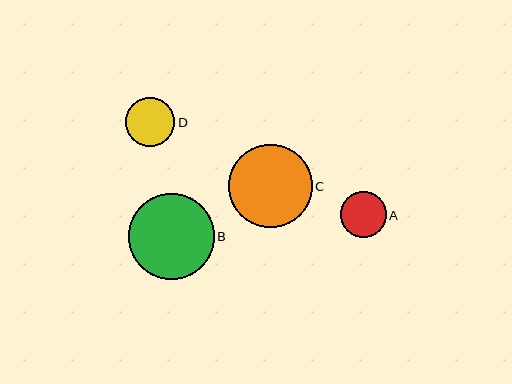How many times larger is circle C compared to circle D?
Circle C is approximately 1.7 times the size of circle D.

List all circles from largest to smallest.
From largest to smallest: B, C, D, A.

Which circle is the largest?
Circle B is the largest with a size of approximately 86 pixels.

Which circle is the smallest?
Circle A is the smallest with a size of approximately 45 pixels.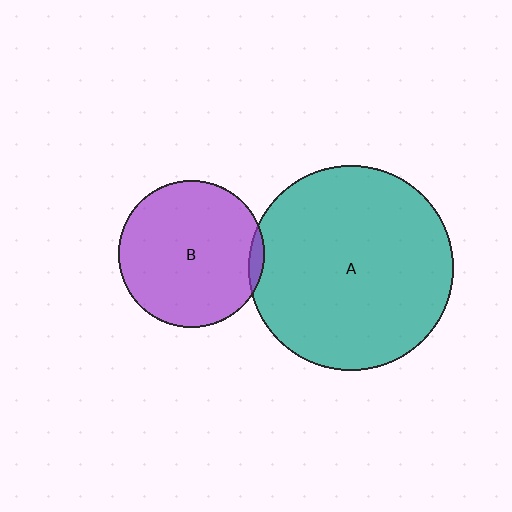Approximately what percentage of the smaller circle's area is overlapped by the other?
Approximately 5%.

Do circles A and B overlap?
Yes.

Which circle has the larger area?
Circle A (teal).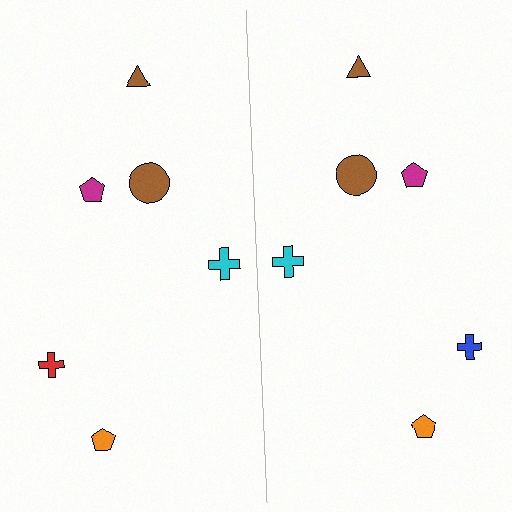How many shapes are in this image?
There are 12 shapes in this image.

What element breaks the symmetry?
The blue cross on the right side breaks the symmetry — its mirror counterpart is red.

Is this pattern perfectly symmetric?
No, the pattern is not perfectly symmetric. The blue cross on the right side breaks the symmetry — its mirror counterpart is red.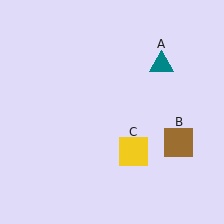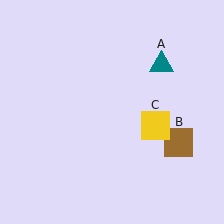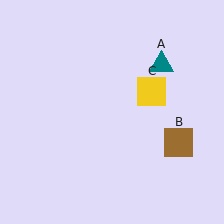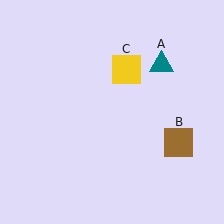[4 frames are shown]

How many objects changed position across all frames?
1 object changed position: yellow square (object C).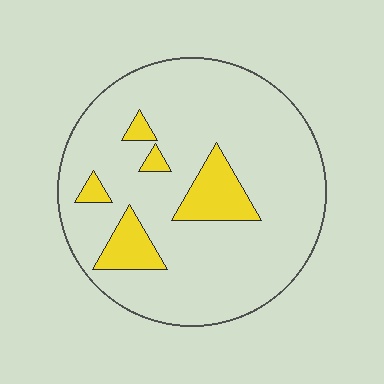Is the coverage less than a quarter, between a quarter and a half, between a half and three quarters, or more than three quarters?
Less than a quarter.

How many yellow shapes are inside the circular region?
5.